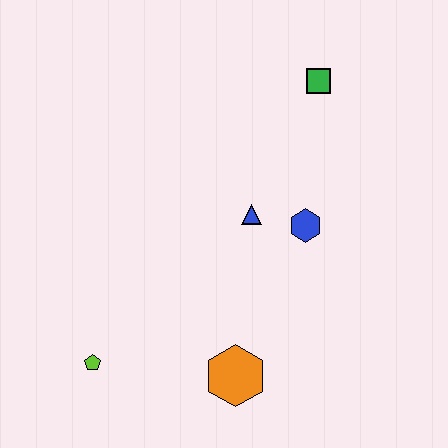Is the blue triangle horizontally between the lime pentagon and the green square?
Yes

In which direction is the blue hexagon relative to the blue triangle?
The blue hexagon is to the right of the blue triangle.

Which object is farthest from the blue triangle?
The lime pentagon is farthest from the blue triangle.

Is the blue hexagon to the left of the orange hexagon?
No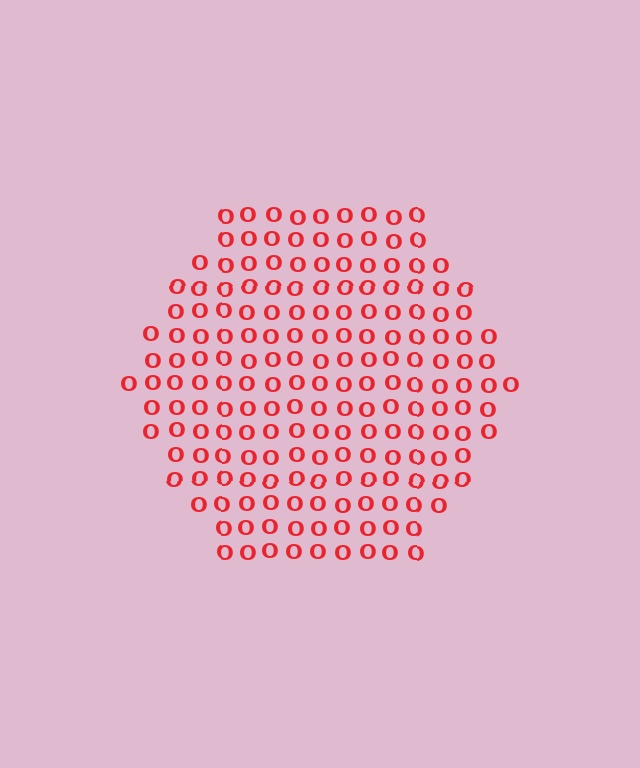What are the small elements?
The small elements are letter O's.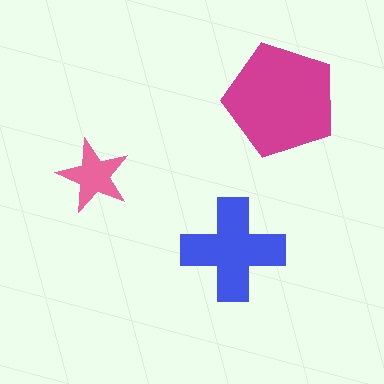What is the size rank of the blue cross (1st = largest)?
2nd.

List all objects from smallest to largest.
The pink star, the blue cross, the magenta pentagon.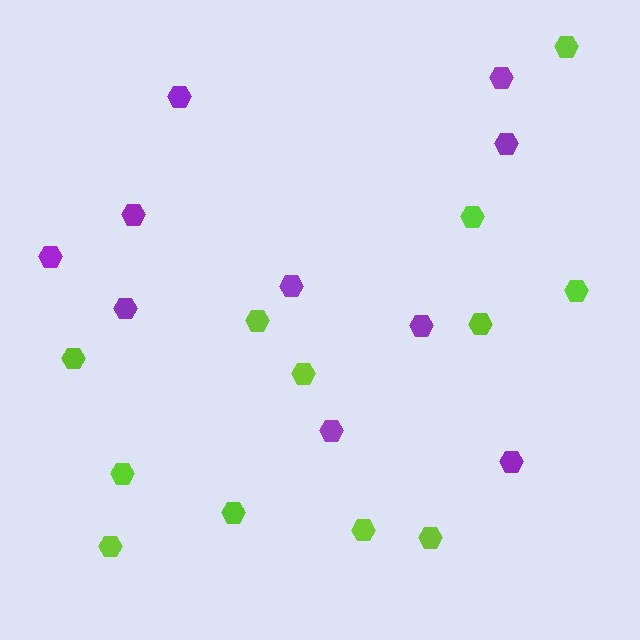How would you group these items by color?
There are 2 groups: one group of purple hexagons (10) and one group of lime hexagons (12).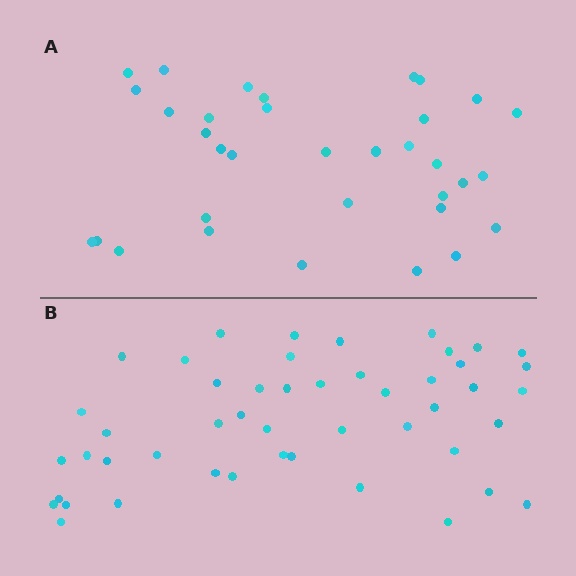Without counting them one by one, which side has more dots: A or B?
Region B (the bottom region) has more dots.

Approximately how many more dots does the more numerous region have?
Region B has approximately 15 more dots than region A.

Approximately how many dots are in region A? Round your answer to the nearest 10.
About 30 dots. (The exact count is 34, which rounds to 30.)